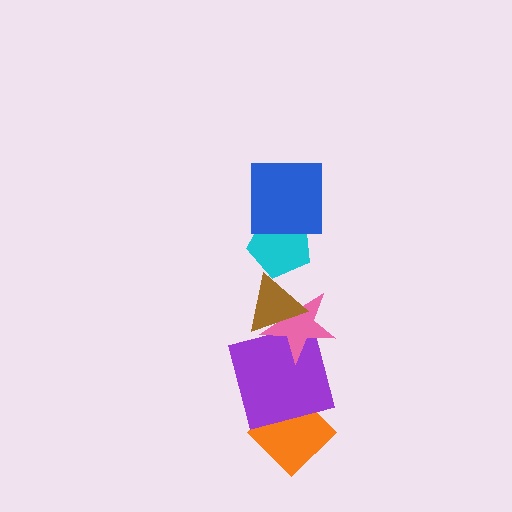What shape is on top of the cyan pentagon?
The blue square is on top of the cyan pentagon.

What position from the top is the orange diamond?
The orange diamond is 6th from the top.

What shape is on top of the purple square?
The pink star is on top of the purple square.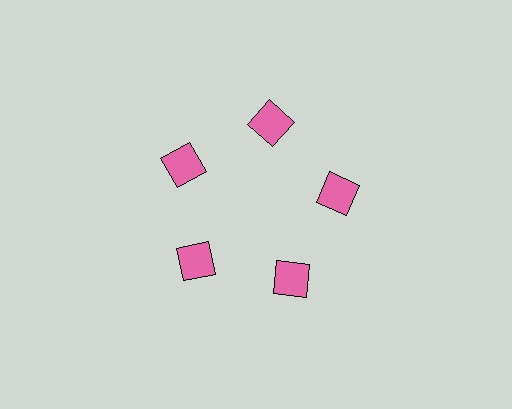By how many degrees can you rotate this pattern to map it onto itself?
The pattern maps onto itself every 72 degrees of rotation.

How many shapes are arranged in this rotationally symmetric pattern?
There are 5 shapes, arranged in 5 groups of 1.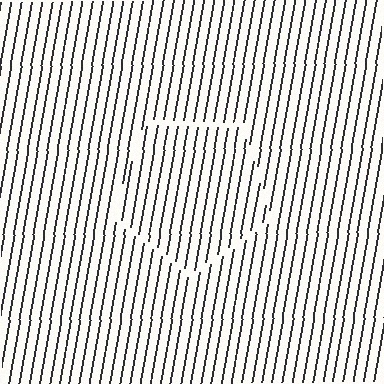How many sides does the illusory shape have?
5 sides — the line-ends trace a pentagon.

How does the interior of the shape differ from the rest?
The interior of the shape contains the same grating, shifted by half a period — the contour is defined by the phase discontinuity where line-ends from the inner and outer gratings abut.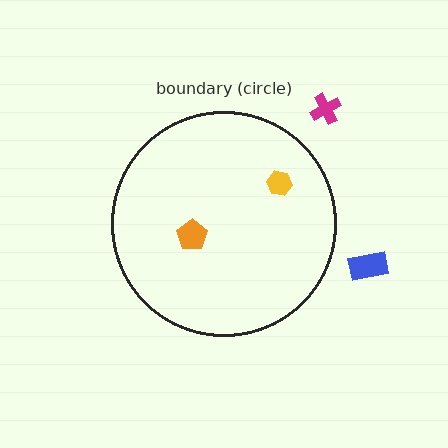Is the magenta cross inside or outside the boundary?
Outside.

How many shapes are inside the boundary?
2 inside, 2 outside.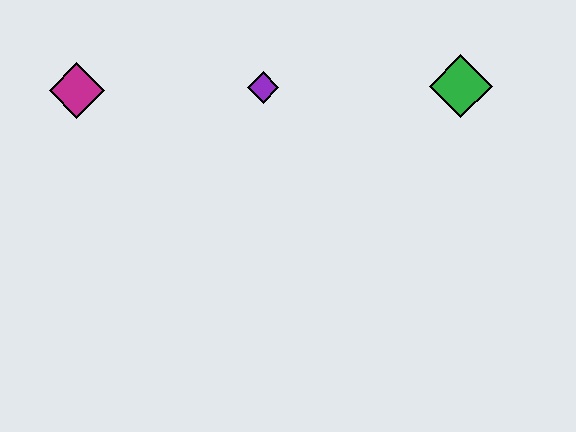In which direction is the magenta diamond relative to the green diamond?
The magenta diamond is to the left of the green diamond.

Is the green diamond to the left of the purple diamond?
No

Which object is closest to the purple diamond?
The magenta diamond is closest to the purple diamond.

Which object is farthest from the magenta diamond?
The green diamond is farthest from the magenta diamond.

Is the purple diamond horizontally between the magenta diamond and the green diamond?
Yes